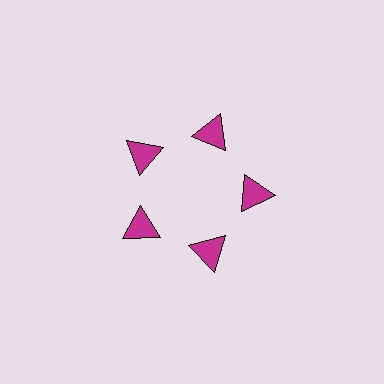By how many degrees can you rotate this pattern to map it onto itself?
The pattern maps onto itself every 72 degrees of rotation.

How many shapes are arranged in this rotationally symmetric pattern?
There are 5 shapes, arranged in 5 groups of 1.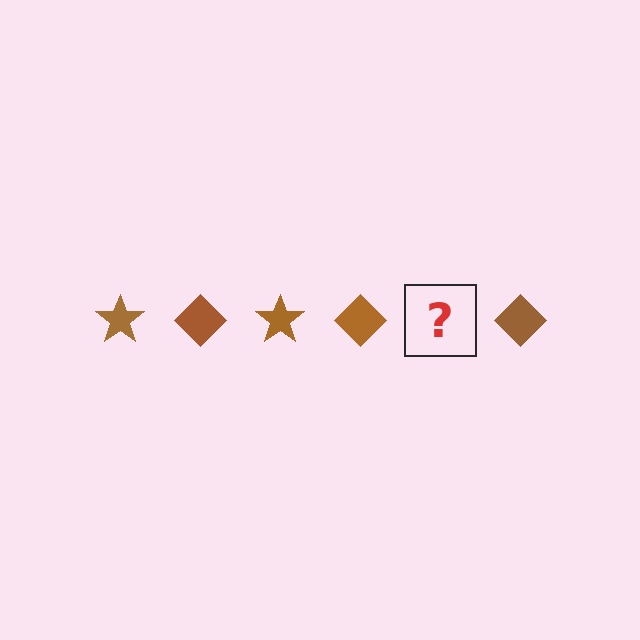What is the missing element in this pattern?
The missing element is a brown star.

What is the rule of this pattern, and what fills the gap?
The rule is that the pattern cycles through star, diamond shapes in brown. The gap should be filled with a brown star.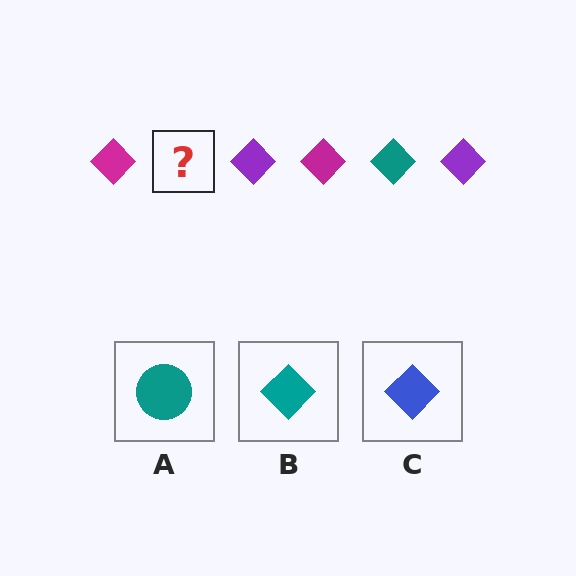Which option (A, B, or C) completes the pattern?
B.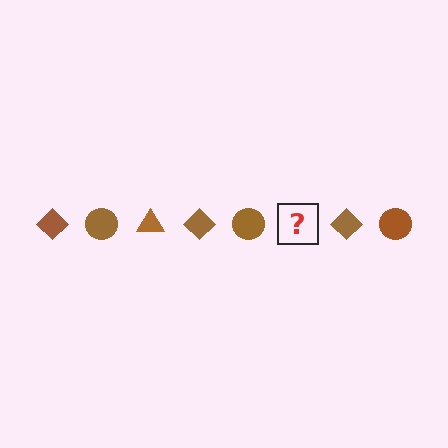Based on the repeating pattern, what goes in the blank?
The blank should be a brown triangle.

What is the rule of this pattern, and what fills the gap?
The rule is that the pattern cycles through diamond, circle, triangle shapes in brown. The gap should be filled with a brown triangle.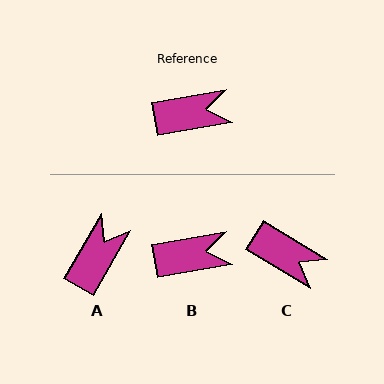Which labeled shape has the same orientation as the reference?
B.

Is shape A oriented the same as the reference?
No, it is off by about 50 degrees.